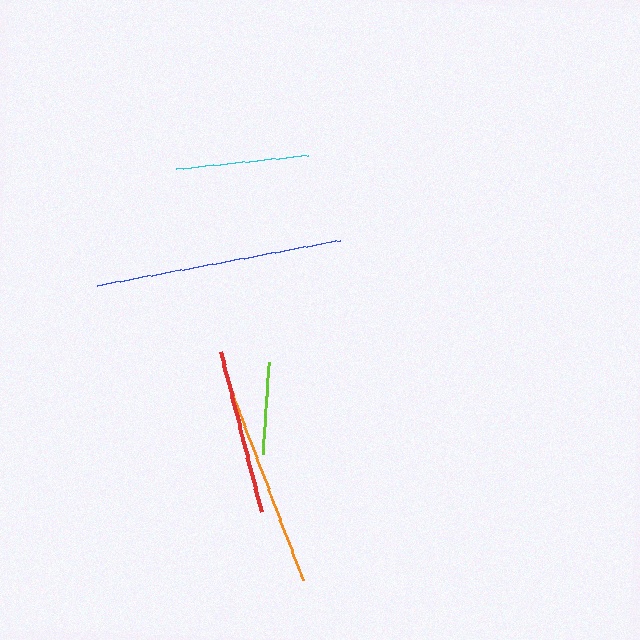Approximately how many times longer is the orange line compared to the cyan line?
The orange line is approximately 1.6 times the length of the cyan line.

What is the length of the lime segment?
The lime segment is approximately 92 pixels long.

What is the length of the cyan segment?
The cyan segment is approximately 133 pixels long.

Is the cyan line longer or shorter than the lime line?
The cyan line is longer than the lime line.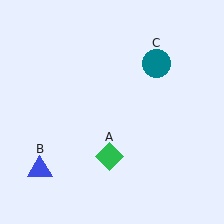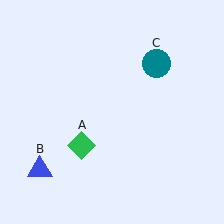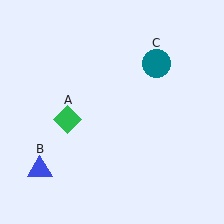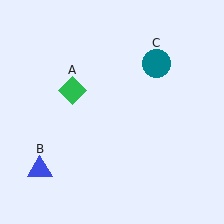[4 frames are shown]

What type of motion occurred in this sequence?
The green diamond (object A) rotated clockwise around the center of the scene.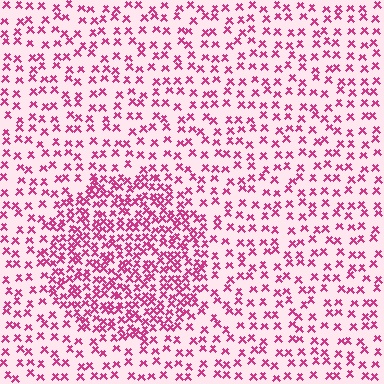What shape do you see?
I see a circle.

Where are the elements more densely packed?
The elements are more densely packed inside the circle boundary.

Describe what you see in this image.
The image contains small magenta elements arranged at two different densities. A circle-shaped region is visible where the elements are more densely packed than the surrounding area.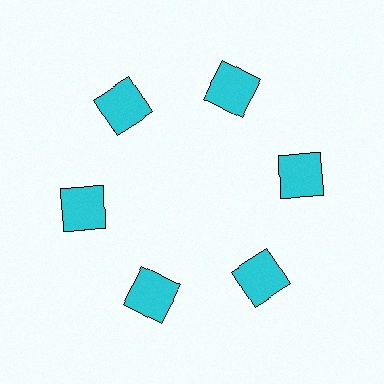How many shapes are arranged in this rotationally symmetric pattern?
There are 6 shapes, arranged in 6 groups of 1.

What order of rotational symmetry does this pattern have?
This pattern has 6-fold rotational symmetry.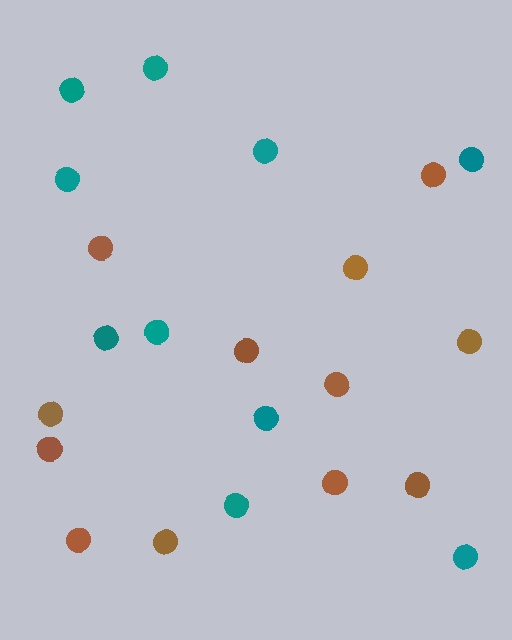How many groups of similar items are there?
There are 2 groups: one group of teal circles (10) and one group of brown circles (12).